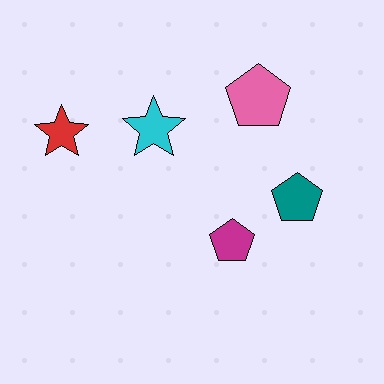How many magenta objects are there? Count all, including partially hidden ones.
There is 1 magenta object.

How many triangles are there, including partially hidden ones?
There are no triangles.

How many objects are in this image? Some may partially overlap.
There are 5 objects.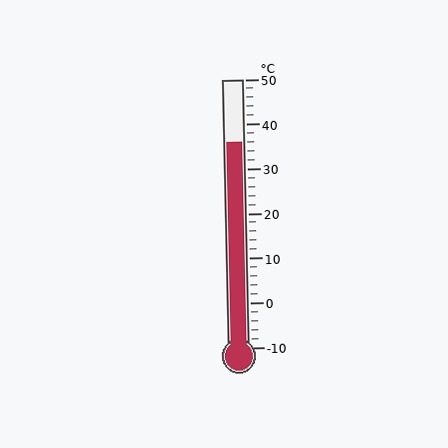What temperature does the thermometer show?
The thermometer shows approximately 36°C.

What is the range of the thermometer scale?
The thermometer scale ranges from -10°C to 50°C.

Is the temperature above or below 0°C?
The temperature is above 0°C.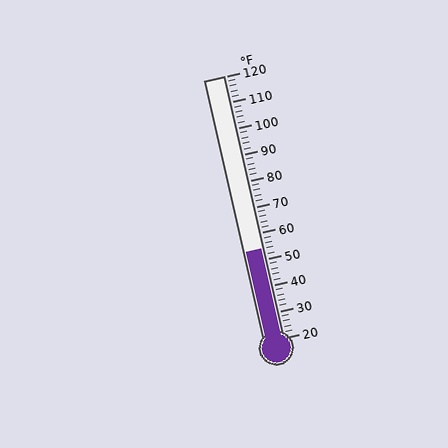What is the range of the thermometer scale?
The thermometer scale ranges from 20°F to 120°F.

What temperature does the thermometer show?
The thermometer shows approximately 54°F.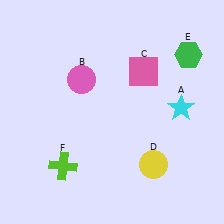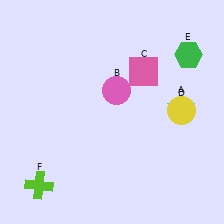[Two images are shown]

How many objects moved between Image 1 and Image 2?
3 objects moved between the two images.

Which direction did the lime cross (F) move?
The lime cross (F) moved left.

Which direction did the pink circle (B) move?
The pink circle (B) moved right.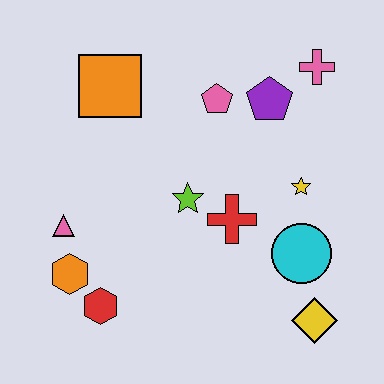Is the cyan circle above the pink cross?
No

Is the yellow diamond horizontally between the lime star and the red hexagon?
No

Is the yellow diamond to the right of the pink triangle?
Yes